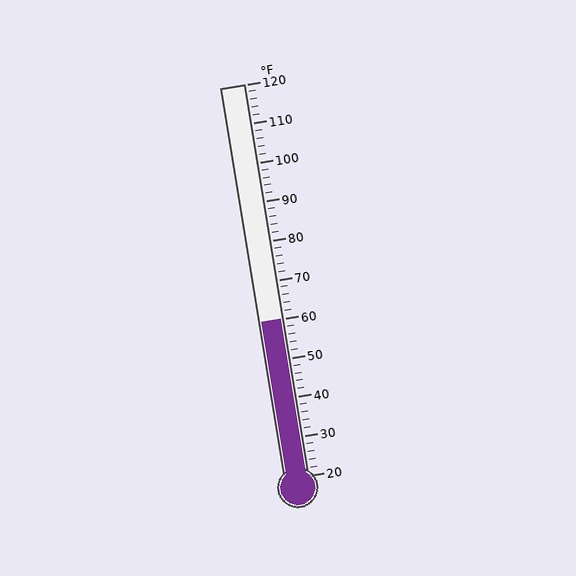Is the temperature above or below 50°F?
The temperature is above 50°F.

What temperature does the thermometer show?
The thermometer shows approximately 60°F.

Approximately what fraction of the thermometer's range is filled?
The thermometer is filled to approximately 40% of its range.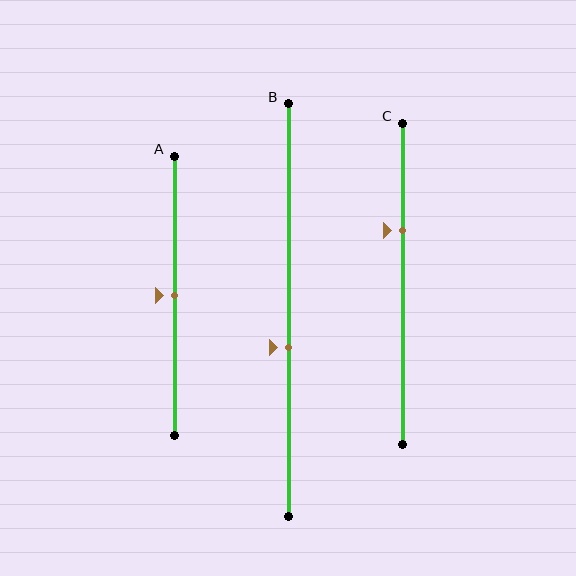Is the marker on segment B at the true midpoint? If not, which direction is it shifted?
No, the marker on segment B is shifted downward by about 9% of the segment length.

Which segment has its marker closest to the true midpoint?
Segment A has its marker closest to the true midpoint.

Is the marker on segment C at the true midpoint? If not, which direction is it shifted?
No, the marker on segment C is shifted upward by about 17% of the segment length.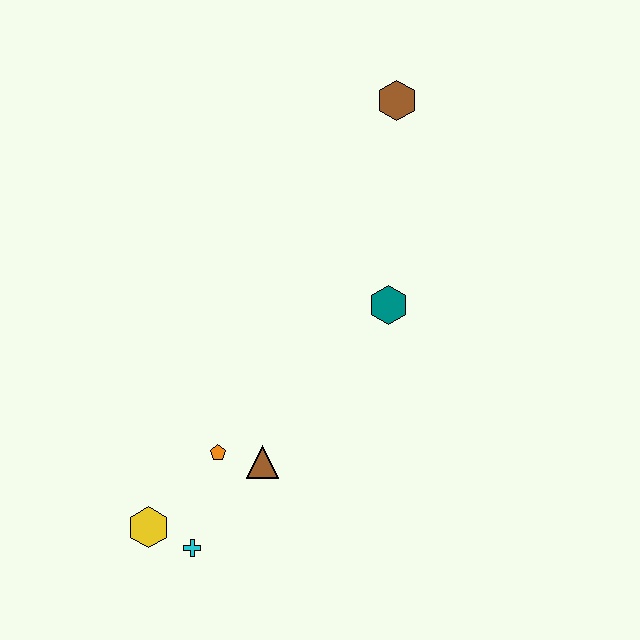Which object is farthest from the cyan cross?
The brown hexagon is farthest from the cyan cross.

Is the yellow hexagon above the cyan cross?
Yes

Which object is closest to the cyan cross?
The yellow hexagon is closest to the cyan cross.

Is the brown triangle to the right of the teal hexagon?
No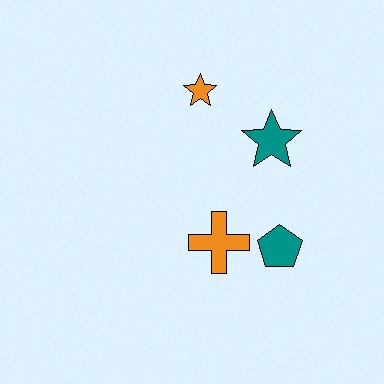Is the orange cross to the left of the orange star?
No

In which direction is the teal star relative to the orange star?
The teal star is to the right of the orange star.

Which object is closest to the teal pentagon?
The orange cross is closest to the teal pentagon.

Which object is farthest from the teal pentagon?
The orange star is farthest from the teal pentagon.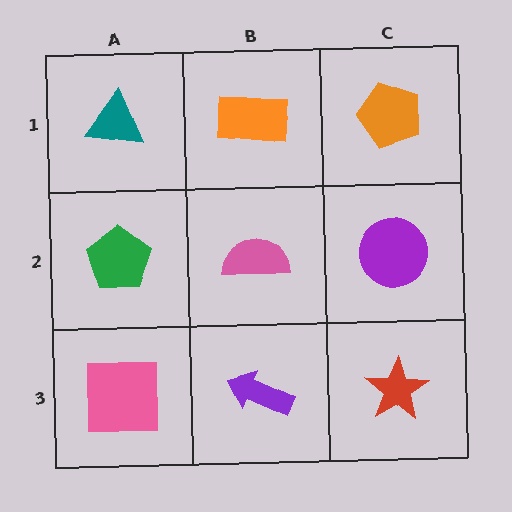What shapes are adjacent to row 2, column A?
A teal triangle (row 1, column A), a pink square (row 3, column A), a pink semicircle (row 2, column B).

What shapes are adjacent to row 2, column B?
An orange rectangle (row 1, column B), a purple arrow (row 3, column B), a green pentagon (row 2, column A), a purple circle (row 2, column C).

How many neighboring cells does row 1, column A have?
2.